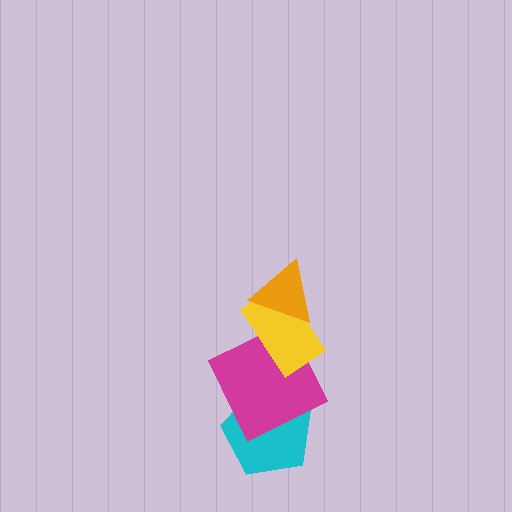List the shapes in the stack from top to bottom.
From top to bottom: the orange triangle, the yellow rectangle, the magenta square, the cyan pentagon.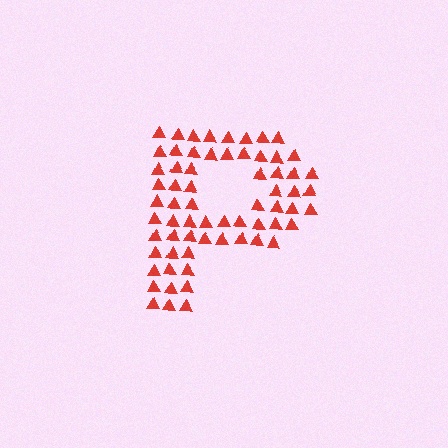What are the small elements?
The small elements are triangles.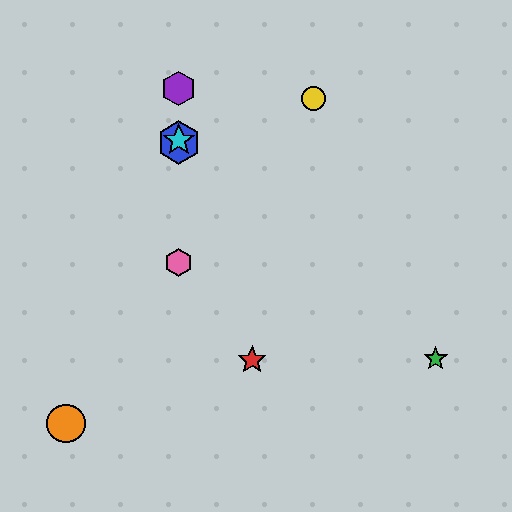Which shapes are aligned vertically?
The blue hexagon, the purple hexagon, the cyan star, the pink hexagon are aligned vertically.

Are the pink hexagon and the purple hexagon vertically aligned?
Yes, both are at x≈179.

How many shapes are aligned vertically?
4 shapes (the blue hexagon, the purple hexagon, the cyan star, the pink hexagon) are aligned vertically.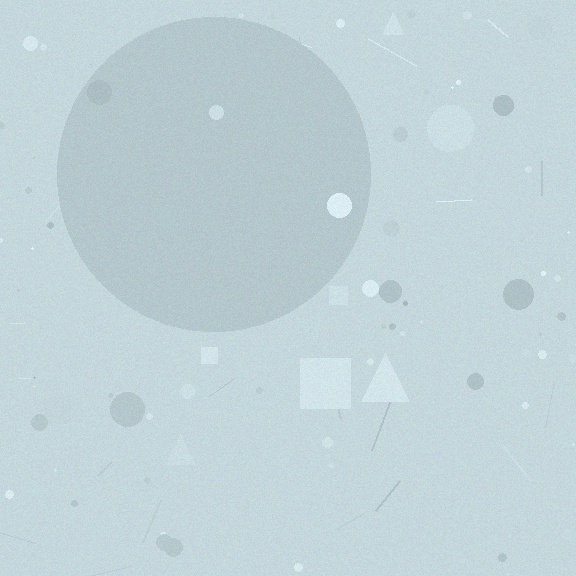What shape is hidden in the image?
A circle is hidden in the image.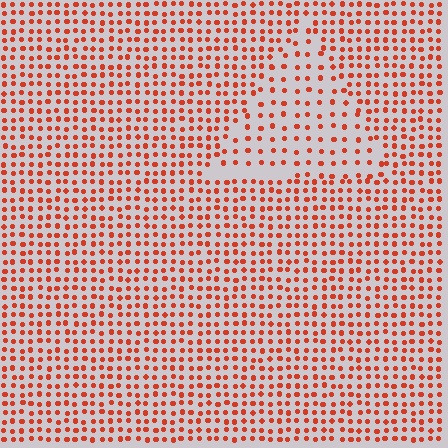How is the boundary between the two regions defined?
The boundary is defined by a change in element density (approximately 1.9x ratio). All elements are the same color, size, and shape.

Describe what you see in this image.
The image contains small red elements arranged at two different densities. A triangle-shaped region is visible where the elements are less densely packed than the surrounding area.